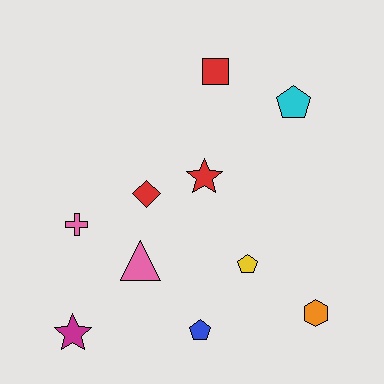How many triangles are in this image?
There is 1 triangle.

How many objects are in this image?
There are 10 objects.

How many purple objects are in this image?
There are no purple objects.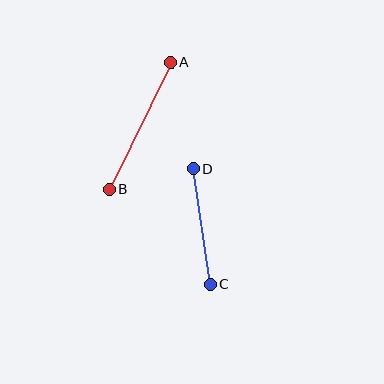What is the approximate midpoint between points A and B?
The midpoint is at approximately (140, 126) pixels.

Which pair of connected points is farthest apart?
Points A and B are farthest apart.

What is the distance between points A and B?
The distance is approximately 141 pixels.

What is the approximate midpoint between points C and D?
The midpoint is at approximately (202, 227) pixels.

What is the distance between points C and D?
The distance is approximately 117 pixels.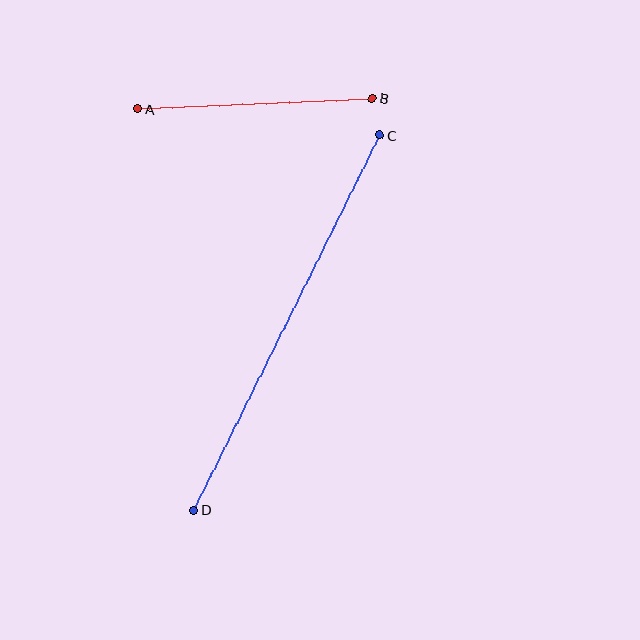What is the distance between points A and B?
The distance is approximately 235 pixels.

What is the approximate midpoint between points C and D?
The midpoint is at approximately (287, 323) pixels.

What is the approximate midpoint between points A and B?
The midpoint is at approximately (255, 103) pixels.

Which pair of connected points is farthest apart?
Points C and D are farthest apart.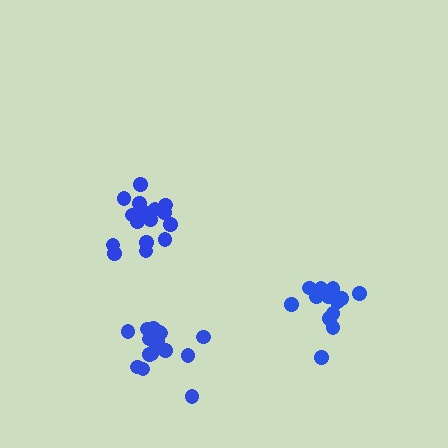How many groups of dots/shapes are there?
There are 3 groups.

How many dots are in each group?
Group 1: 17 dots, Group 2: 14 dots, Group 3: 17 dots (48 total).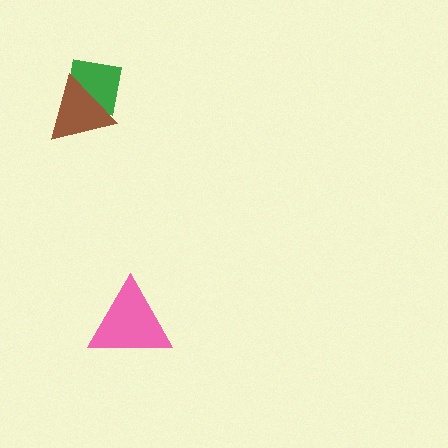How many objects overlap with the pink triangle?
0 objects overlap with the pink triangle.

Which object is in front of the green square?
The brown triangle is in front of the green square.